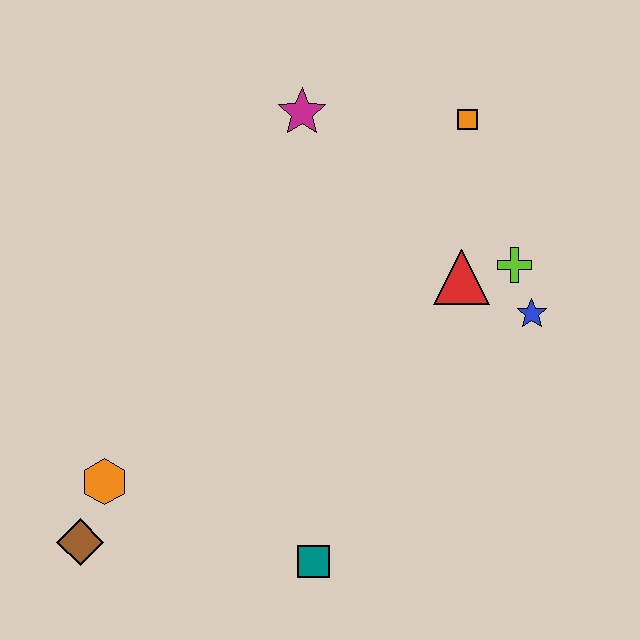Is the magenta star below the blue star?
No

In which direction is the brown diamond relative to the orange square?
The brown diamond is below the orange square.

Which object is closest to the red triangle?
The lime cross is closest to the red triangle.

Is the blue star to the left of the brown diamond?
No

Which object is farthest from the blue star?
The brown diamond is farthest from the blue star.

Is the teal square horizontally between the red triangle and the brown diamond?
Yes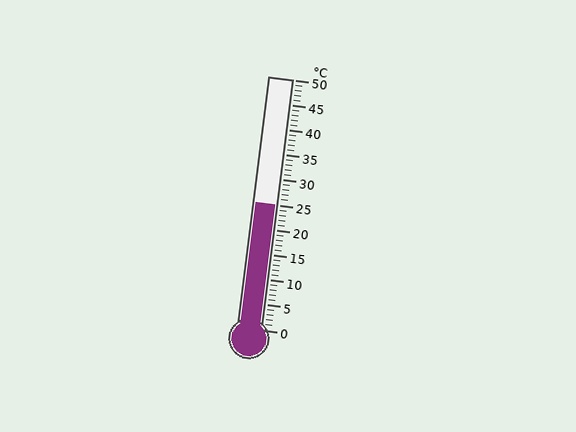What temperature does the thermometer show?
The thermometer shows approximately 25°C.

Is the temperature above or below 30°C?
The temperature is below 30°C.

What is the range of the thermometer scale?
The thermometer scale ranges from 0°C to 50°C.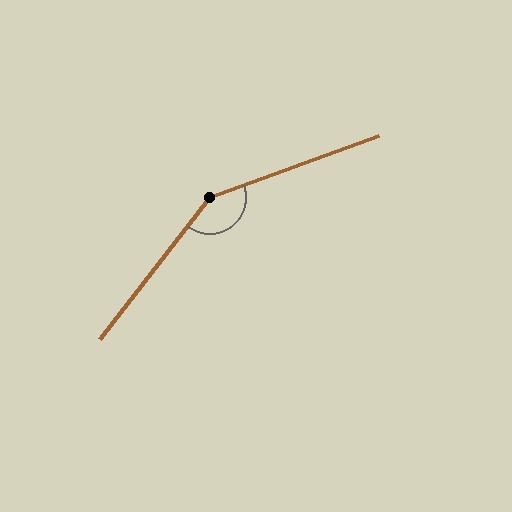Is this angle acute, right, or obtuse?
It is obtuse.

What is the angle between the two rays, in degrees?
Approximately 148 degrees.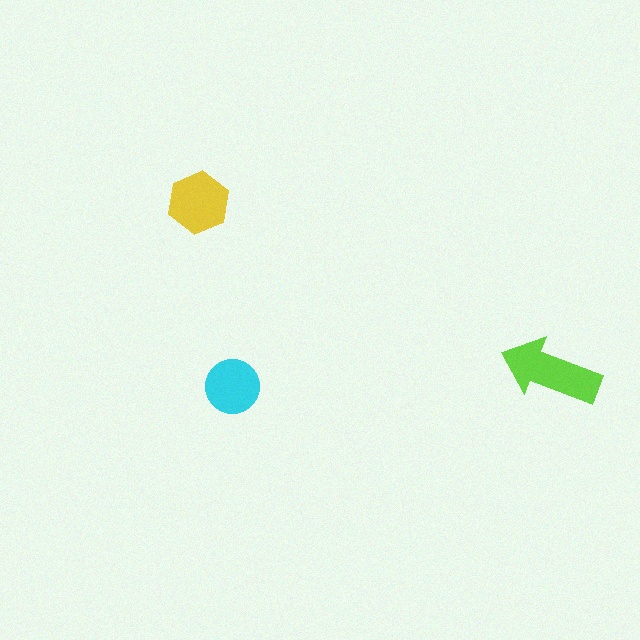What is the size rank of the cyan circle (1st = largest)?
3rd.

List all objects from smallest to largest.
The cyan circle, the yellow hexagon, the lime arrow.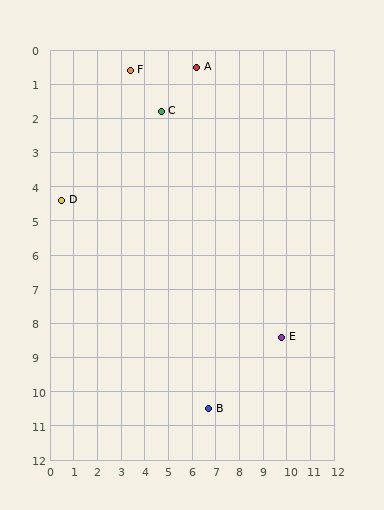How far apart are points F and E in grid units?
Points F and E are about 10.1 grid units apart.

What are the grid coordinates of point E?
Point E is at approximately (9.8, 8.4).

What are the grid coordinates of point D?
Point D is at approximately (0.5, 4.4).